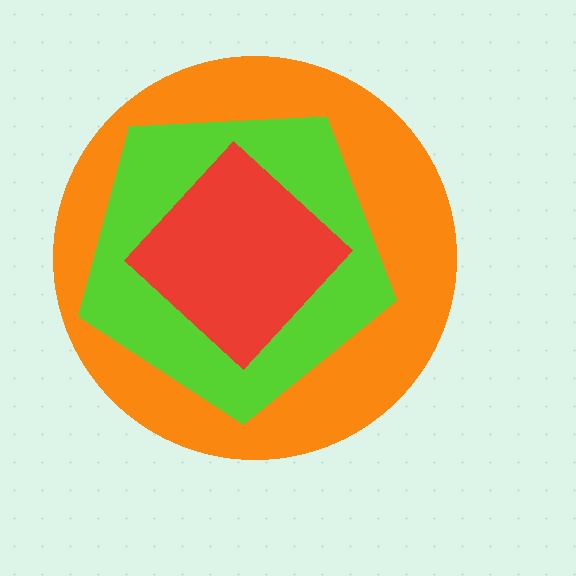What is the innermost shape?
The red diamond.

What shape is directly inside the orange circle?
The lime pentagon.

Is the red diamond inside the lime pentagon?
Yes.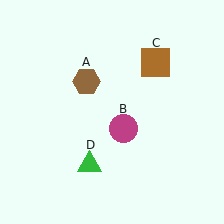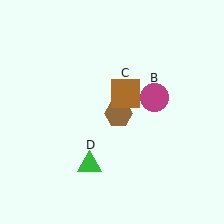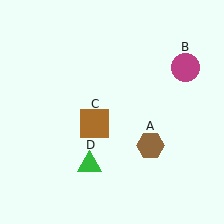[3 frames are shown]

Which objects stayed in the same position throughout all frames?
Green triangle (object D) remained stationary.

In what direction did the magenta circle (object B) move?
The magenta circle (object B) moved up and to the right.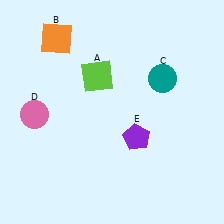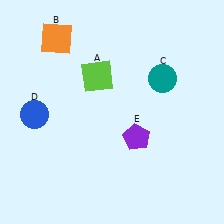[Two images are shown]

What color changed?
The circle (D) changed from pink in Image 1 to blue in Image 2.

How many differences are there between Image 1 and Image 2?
There is 1 difference between the two images.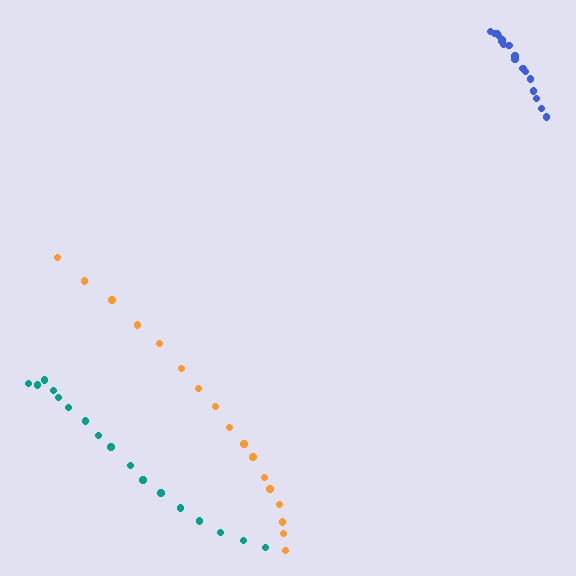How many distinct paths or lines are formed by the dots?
There are 3 distinct paths.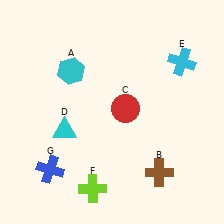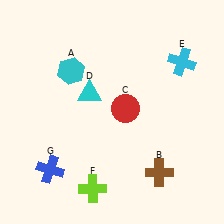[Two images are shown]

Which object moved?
The cyan triangle (D) moved up.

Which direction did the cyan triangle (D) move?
The cyan triangle (D) moved up.